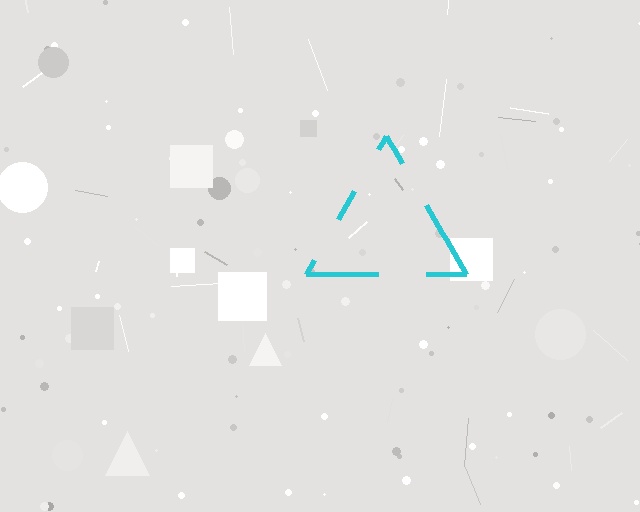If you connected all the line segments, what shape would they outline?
They would outline a triangle.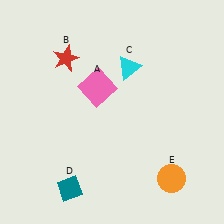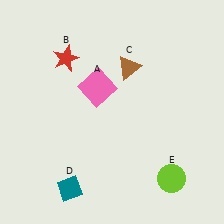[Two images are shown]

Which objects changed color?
C changed from cyan to brown. E changed from orange to lime.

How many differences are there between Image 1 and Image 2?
There are 2 differences between the two images.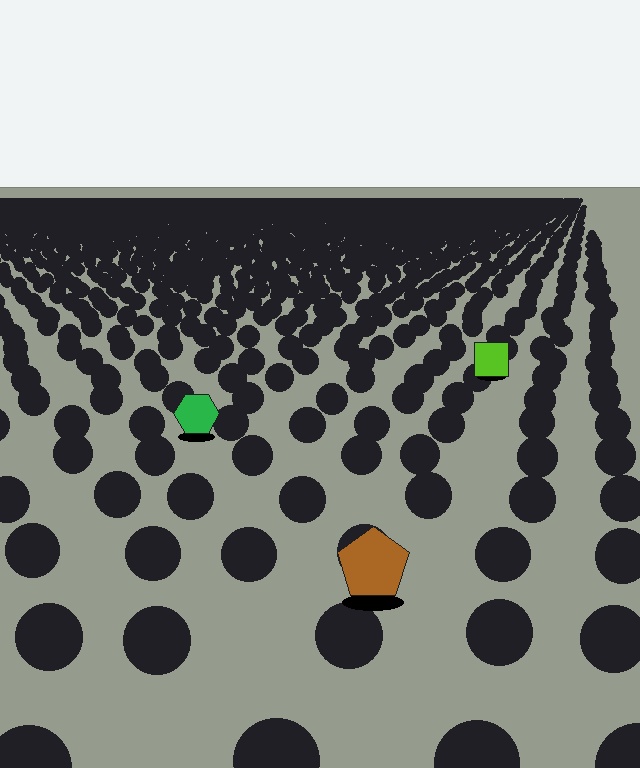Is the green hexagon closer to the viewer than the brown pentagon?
No. The brown pentagon is closer — you can tell from the texture gradient: the ground texture is coarser near it.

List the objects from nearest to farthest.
From nearest to farthest: the brown pentagon, the green hexagon, the lime square.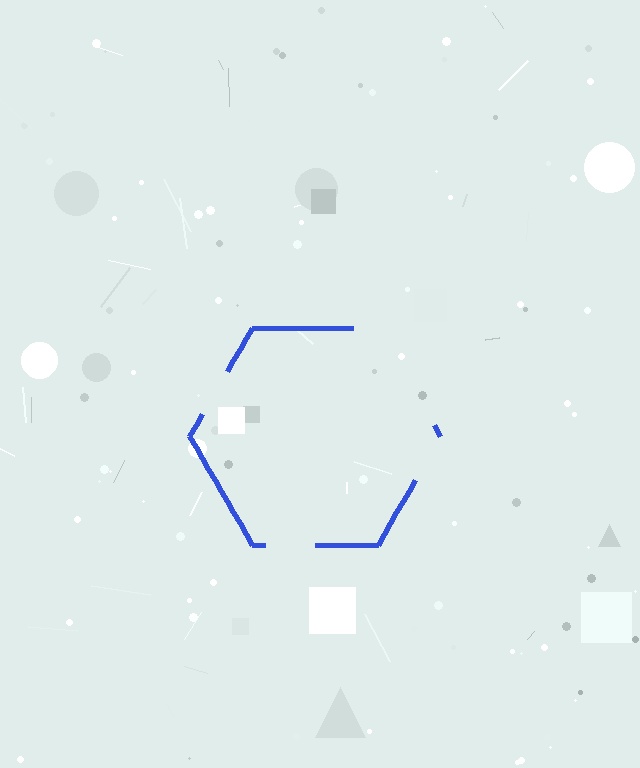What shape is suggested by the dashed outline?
The dashed outline suggests a hexagon.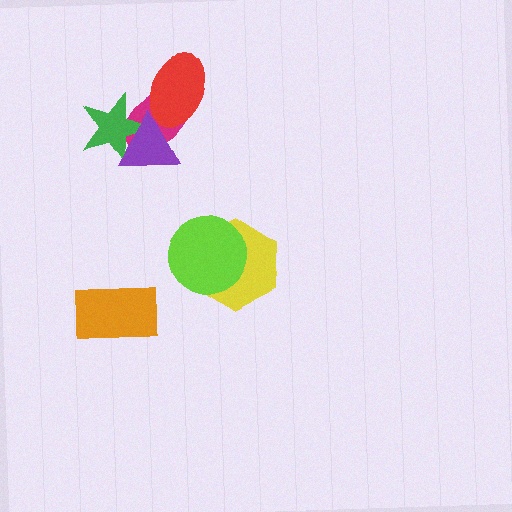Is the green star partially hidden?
Yes, it is partially covered by another shape.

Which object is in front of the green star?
The purple triangle is in front of the green star.